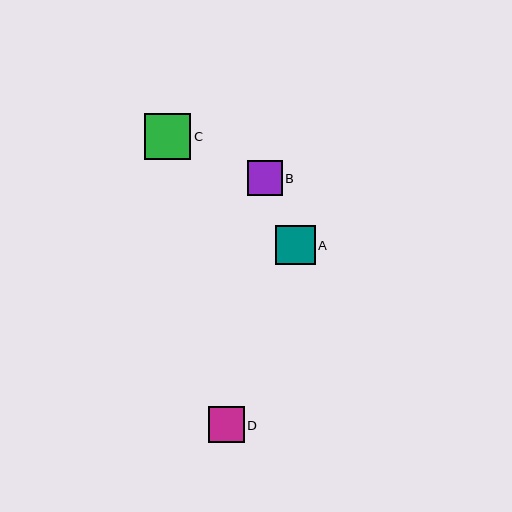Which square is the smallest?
Square B is the smallest with a size of approximately 35 pixels.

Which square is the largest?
Square C is the largest with a size of approximately 47 pixels.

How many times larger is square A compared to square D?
Square A is approximately 1.1 times the size of square D.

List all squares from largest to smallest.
From largest to smallest: C, A, D, B.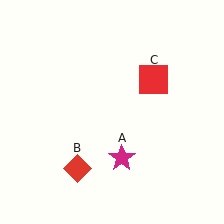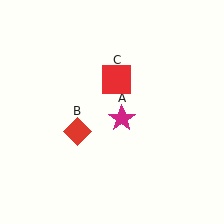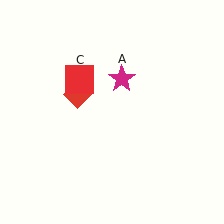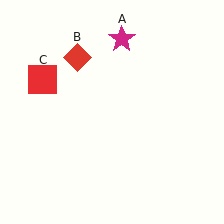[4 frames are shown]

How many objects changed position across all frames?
3 objects changed position: magenta star (object A), red diamond (object B), red square (object C).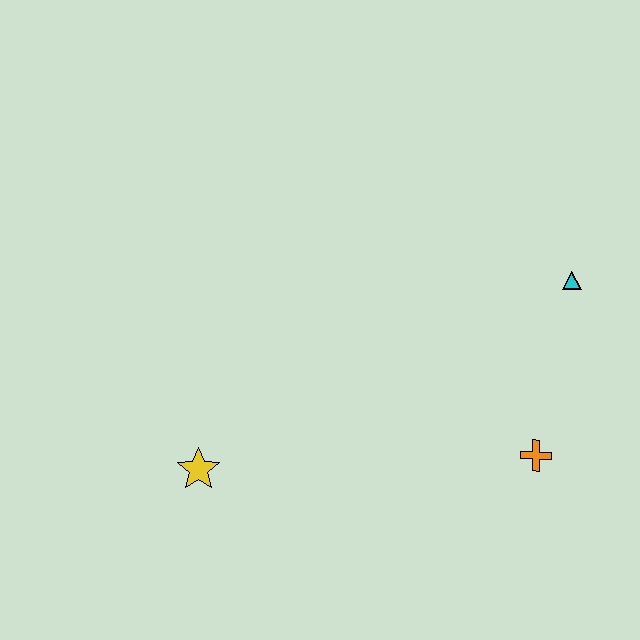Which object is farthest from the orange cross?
The yellow star is farthest from the orange cross.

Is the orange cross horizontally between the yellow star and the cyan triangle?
Yes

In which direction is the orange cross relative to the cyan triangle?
The orange cross is below the cyan triangle.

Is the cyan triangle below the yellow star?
No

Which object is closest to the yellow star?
The orange cross is closest to the yellow star.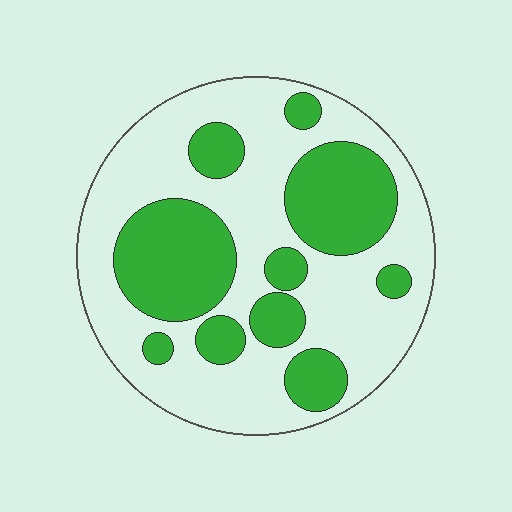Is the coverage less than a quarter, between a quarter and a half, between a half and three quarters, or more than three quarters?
Between a quarter and a half.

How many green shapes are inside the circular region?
10.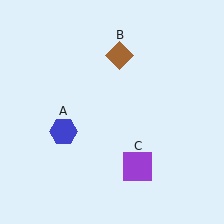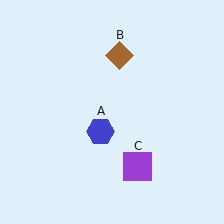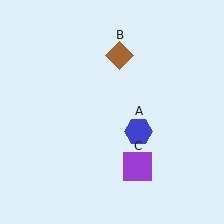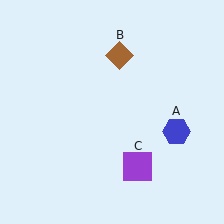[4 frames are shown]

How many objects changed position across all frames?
1 object changed position: blue hexagon (object A).